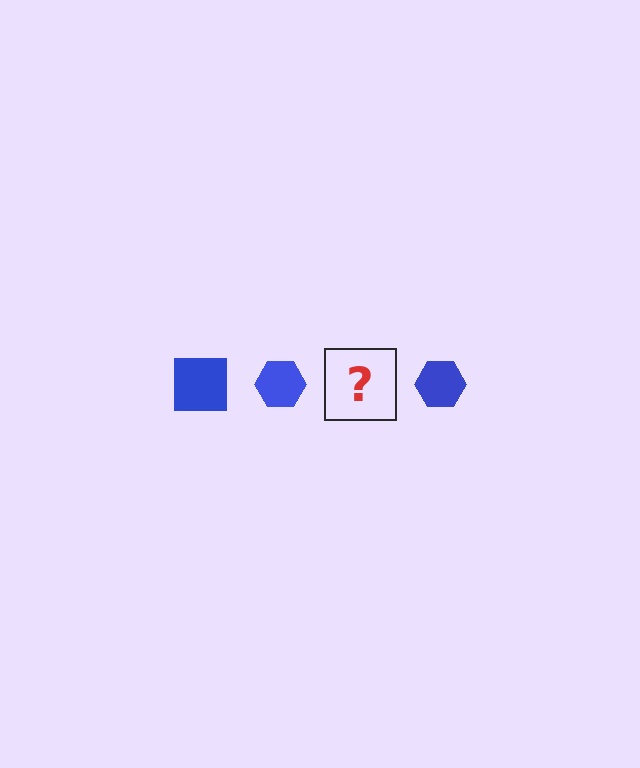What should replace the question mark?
The question mark should be replaced with a blue square.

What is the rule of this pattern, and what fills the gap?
The rule is that the pattern cycles through square, hexagon shapes in blue. The gap should be filled with a blue square.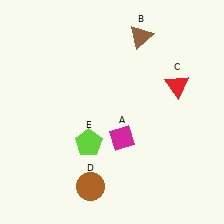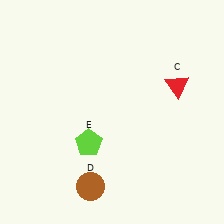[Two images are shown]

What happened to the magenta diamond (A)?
The magenta diamond (A) was removed in Image 2. It was in the bottom-right area of Image 1.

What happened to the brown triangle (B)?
The brown triangle (B) was removed in Image 2. It was in the top-right area of Image 1.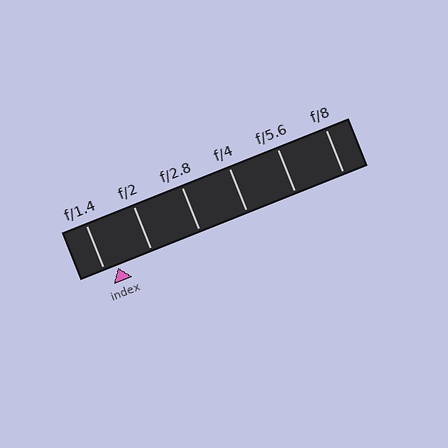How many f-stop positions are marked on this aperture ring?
There are 6 f-stop positions marked.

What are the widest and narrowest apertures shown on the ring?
The widest aperture shown is f/1.4 and the narrowest is f/8.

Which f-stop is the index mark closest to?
The index mark is closest to f/1.4.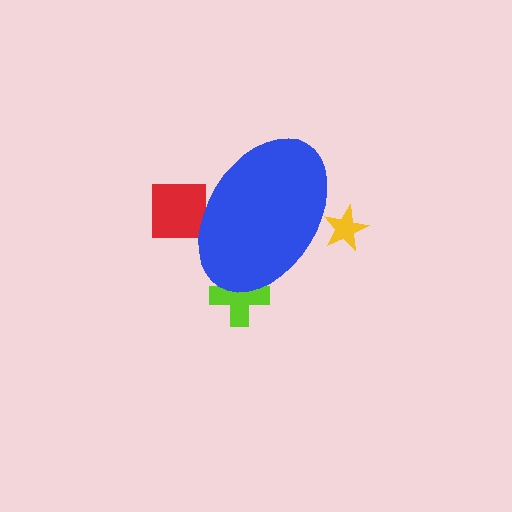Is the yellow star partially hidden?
Yes, the yellow star is partially hidden behind the blue ellipse.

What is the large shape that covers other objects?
A blue ellipse.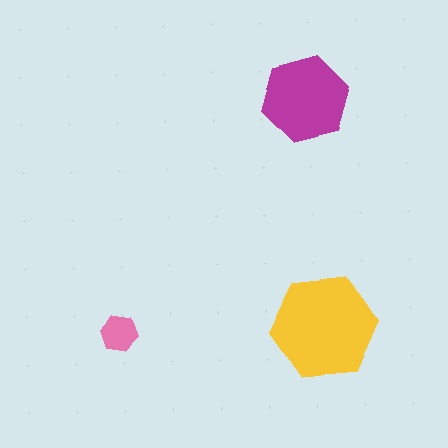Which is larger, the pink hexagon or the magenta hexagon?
The magenta one.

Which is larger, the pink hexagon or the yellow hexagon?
The yellow one.